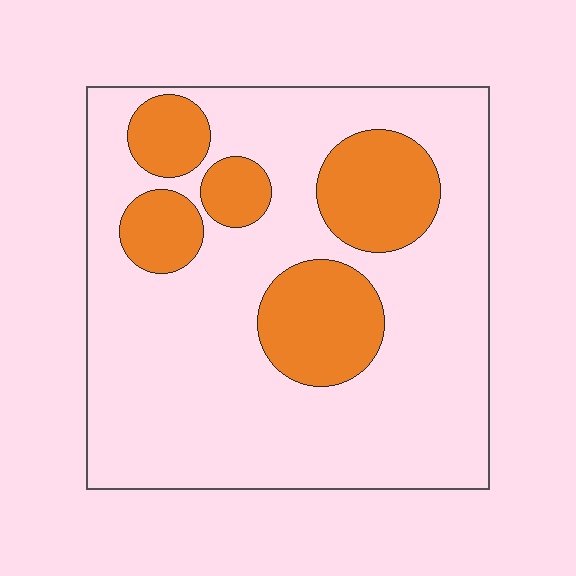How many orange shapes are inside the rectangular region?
5.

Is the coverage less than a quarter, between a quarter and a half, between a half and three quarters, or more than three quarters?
Less than a quarter.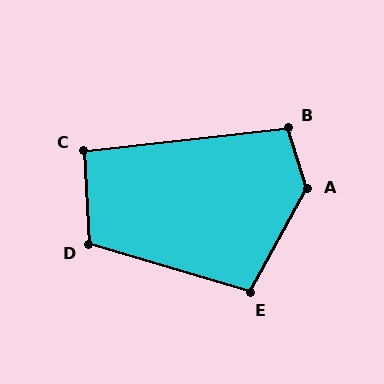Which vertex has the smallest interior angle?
C, at approximately 93 degrees.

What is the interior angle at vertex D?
Approximately 109 degrees (obtuse).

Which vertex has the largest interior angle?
A, at approximately 133 degrees.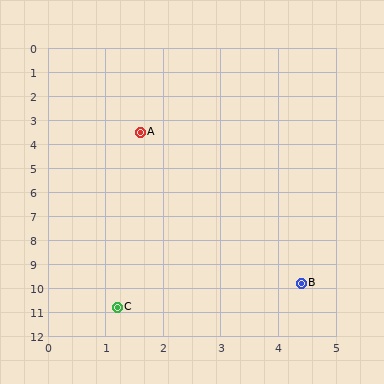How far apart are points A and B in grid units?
Points A and B are about 6.9 grid units apart.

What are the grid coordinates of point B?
Point B is at approximately (4.4, 9.8).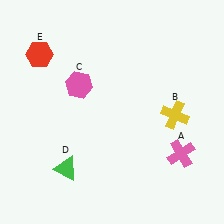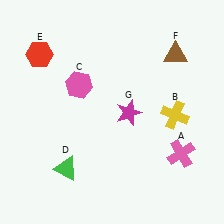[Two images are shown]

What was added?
A brown triangle (F), a magenta star (G) were added in Image 2.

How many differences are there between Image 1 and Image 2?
There are 2 differences between the two images.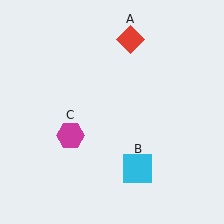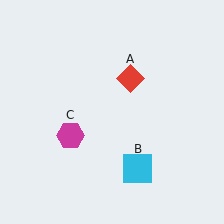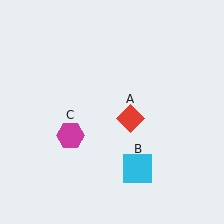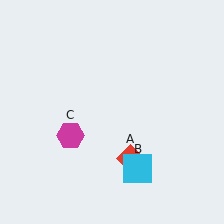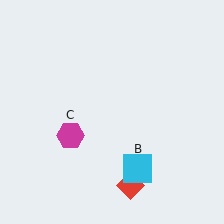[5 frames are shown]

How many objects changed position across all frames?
1 object changed position: red diamond (object A).